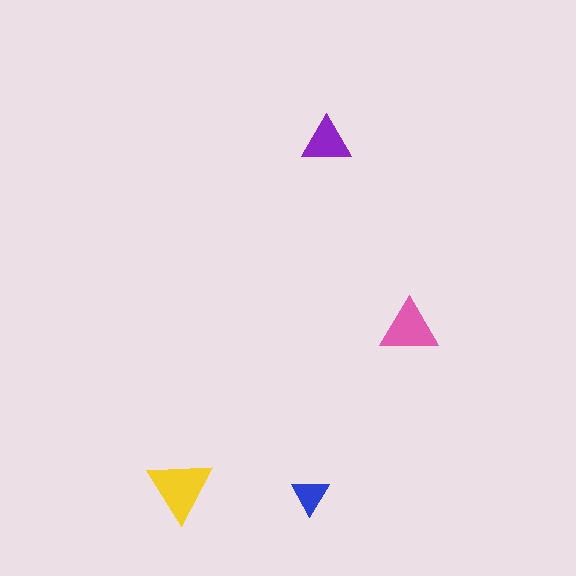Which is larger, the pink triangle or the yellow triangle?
The yellow one.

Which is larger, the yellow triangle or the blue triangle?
The yellow one.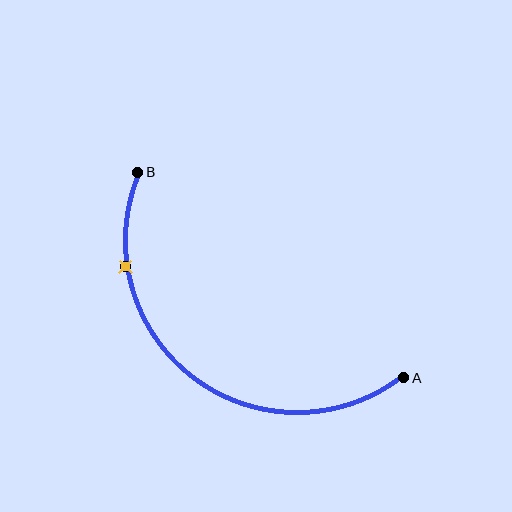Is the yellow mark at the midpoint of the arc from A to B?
No. The yellow mark lies on the arc but is closer to endpoint B. The arc midpoint would be at the point on the curve equidistant along the arc from both A and B.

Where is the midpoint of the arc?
The arc midpoint is the point on the curve farthest from the straight line joining A and B. It sits below and to the left of that line.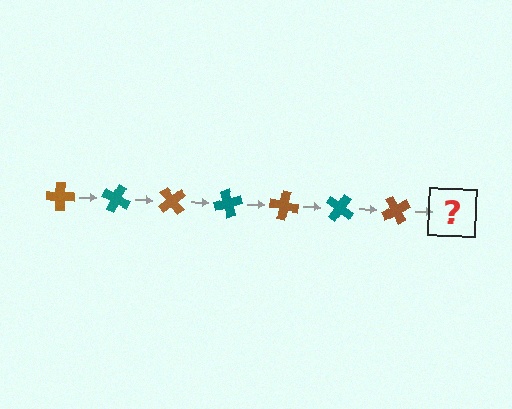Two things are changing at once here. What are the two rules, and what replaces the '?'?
The two rules are that it rotates 25 degrees each step and the color cycles through brown and teal. The '?' should be a teal cross, rotated 175 degrees from the start.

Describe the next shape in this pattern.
It should be a teal cross, rotated 175 degrees from the start.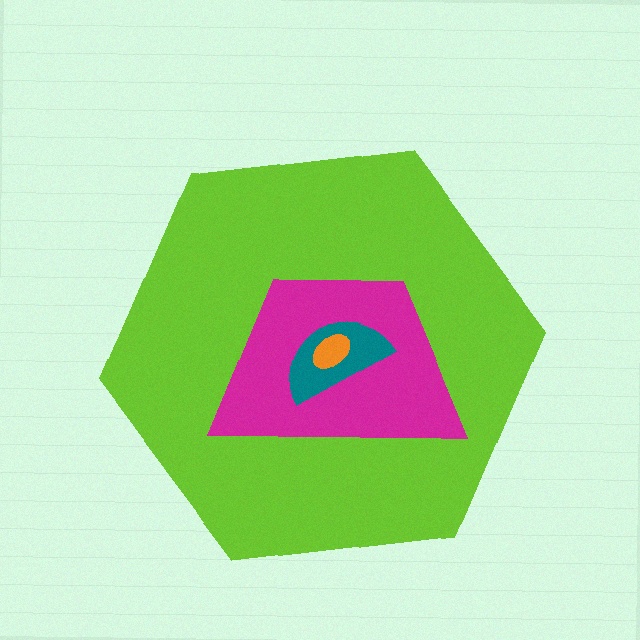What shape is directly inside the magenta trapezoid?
The teal semicircle.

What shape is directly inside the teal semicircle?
The orange ellipse.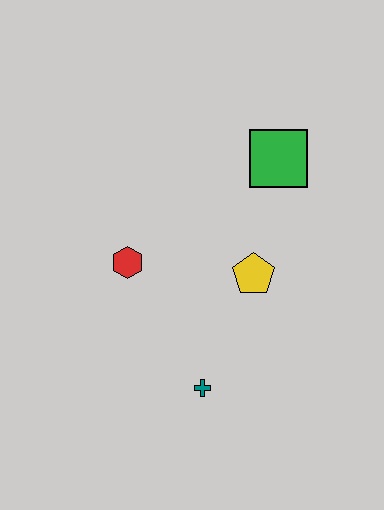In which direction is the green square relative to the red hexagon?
The green square is to the right of the red hexagon.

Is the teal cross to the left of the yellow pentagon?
Yes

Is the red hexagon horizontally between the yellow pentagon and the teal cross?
No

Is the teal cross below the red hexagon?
Yes